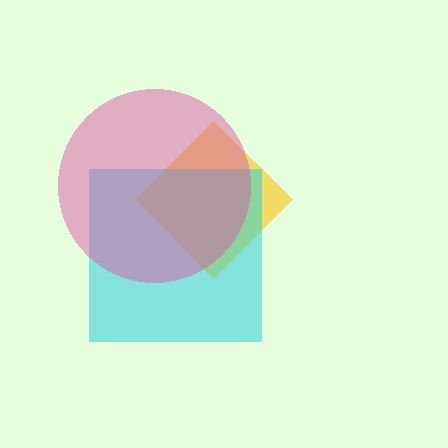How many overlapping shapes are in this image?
There are 3 overlapping shapes in the image.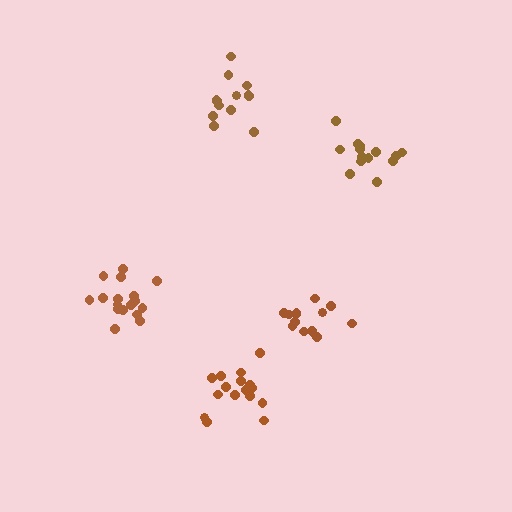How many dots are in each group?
Group 1: 13 dots, Group 2: 16 dots, Group 3: 14 dots, Group 4: 14 dots, Group 5: 17 dots (74 total).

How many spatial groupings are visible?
There are 5 spatial groupings.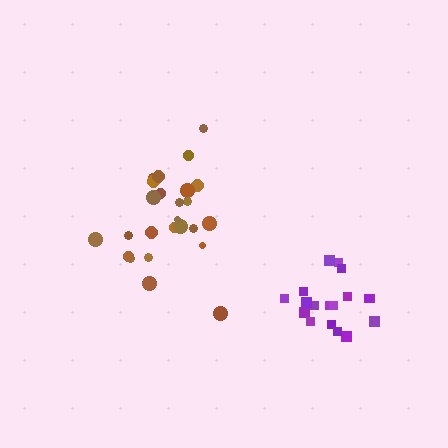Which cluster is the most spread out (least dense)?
Brown.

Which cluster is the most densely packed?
Purple.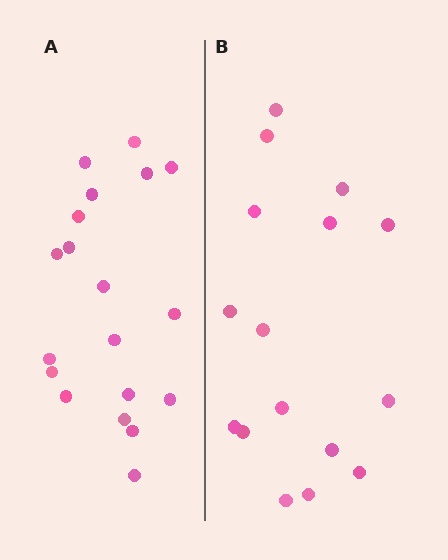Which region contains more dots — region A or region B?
Region A (the left region) has more dots.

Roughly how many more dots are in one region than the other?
Region A has just a few more — roughly 2 or 3 more dots than region B.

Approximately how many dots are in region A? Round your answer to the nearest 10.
About 20 dots. (The exact count is 19, which rounds to 20.)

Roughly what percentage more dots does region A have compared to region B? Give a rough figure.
About 20% more.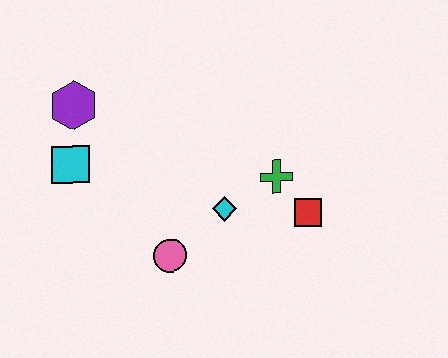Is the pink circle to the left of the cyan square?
No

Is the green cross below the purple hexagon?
Yes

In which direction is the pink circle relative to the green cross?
The pink circle is to the left of the green cross.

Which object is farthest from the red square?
The purple hexagon is farthest from the red square.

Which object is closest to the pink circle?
The cyan diamond is closest to the pink circle.